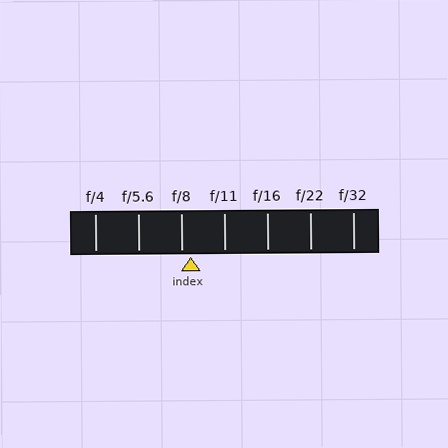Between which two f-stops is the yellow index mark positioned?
The index mark is between f/8 and f/11.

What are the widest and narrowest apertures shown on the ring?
The widest aperture shown is f/4 and the narrowest is f/32.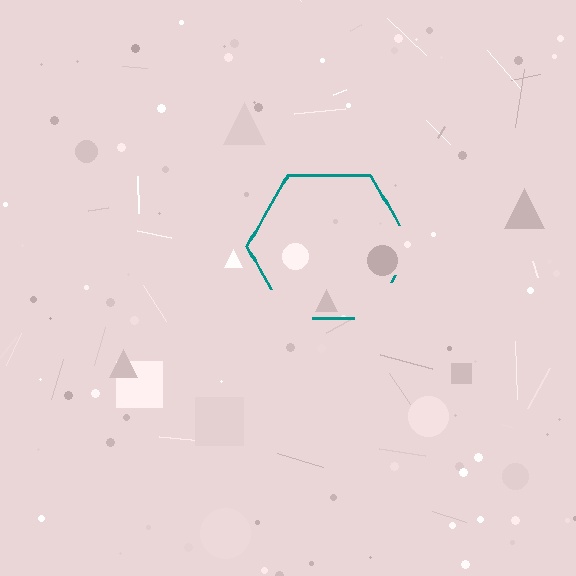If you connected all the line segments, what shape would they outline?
They would outline a hexagon.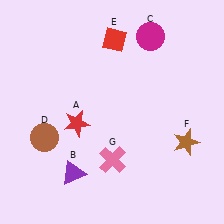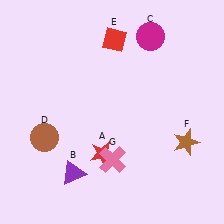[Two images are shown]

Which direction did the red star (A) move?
The red star (A) moved down.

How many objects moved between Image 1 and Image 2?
1 object moved between the two images.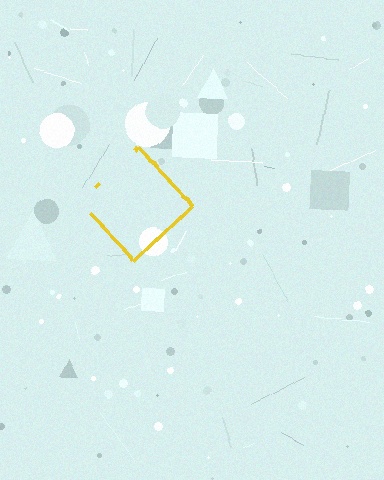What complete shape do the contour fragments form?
The contour fragments form a diamond.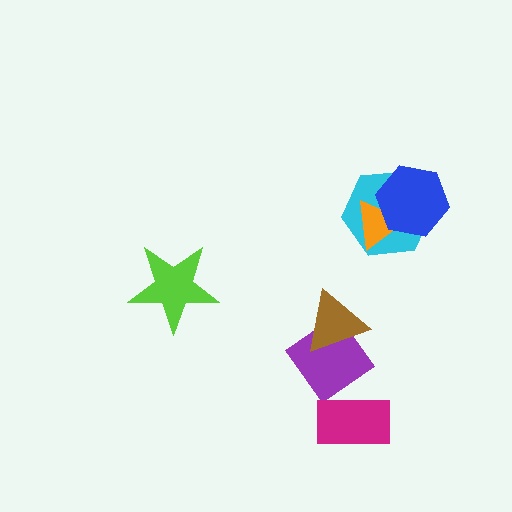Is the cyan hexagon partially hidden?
Yes, it is partially covered by another shape.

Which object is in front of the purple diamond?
The brown triangle is in front of the purple diamond.